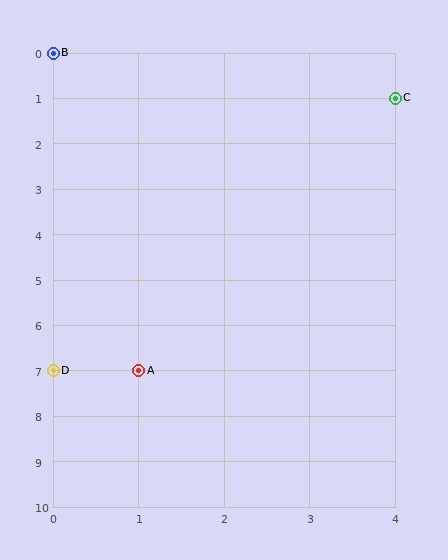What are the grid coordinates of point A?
Point A is at grid coordinates (1, 7).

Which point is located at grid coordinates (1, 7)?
Point A is at (1, 7).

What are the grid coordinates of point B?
Point B is at grid coordinates (0, 0).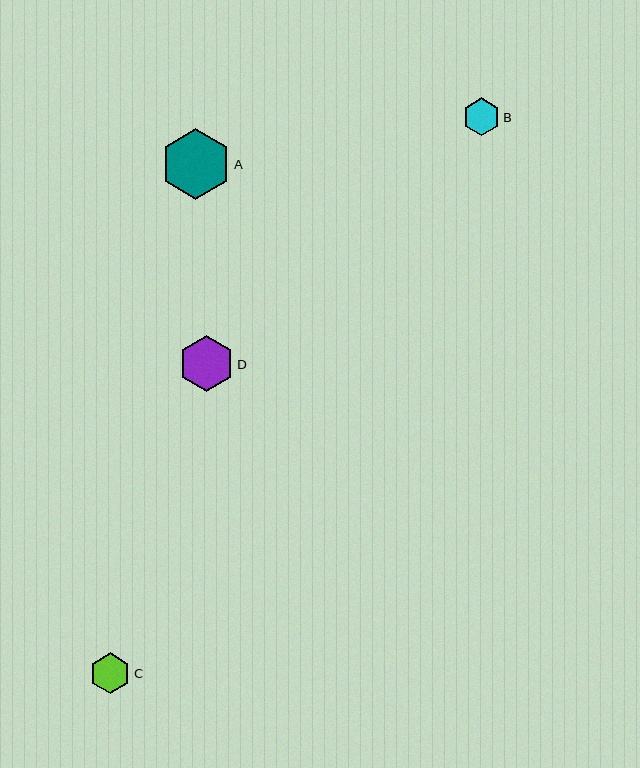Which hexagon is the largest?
Hexagon A is the largest with a size of approximately 71 pixels.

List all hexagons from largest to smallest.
From largest to smallest: A, D, C, B.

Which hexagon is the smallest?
Hexagon B is the smallest with a size of approximately 37 pixels.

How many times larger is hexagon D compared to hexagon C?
Hexagon D is approximately 1.4 times the size of hexagon C.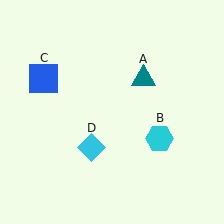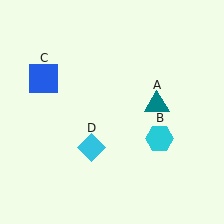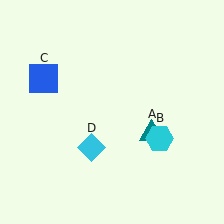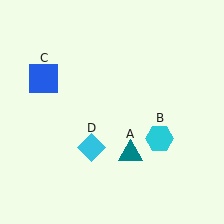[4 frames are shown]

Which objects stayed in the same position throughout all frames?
Cyan hexagon (object B) and blue square (object C) and cyan diamond (object D) remained stationary.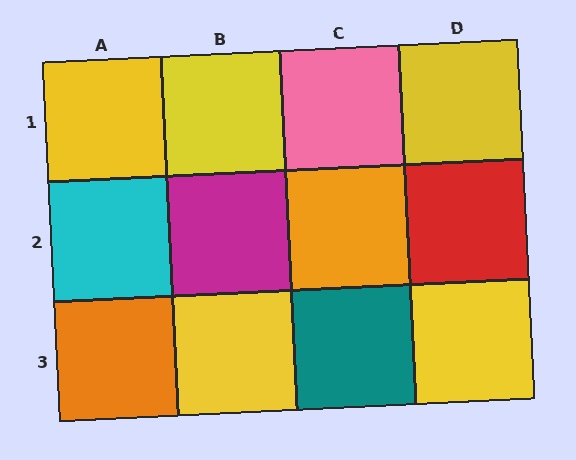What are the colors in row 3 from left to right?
Orange, yellow, teal, yellow.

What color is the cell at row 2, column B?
Magenta.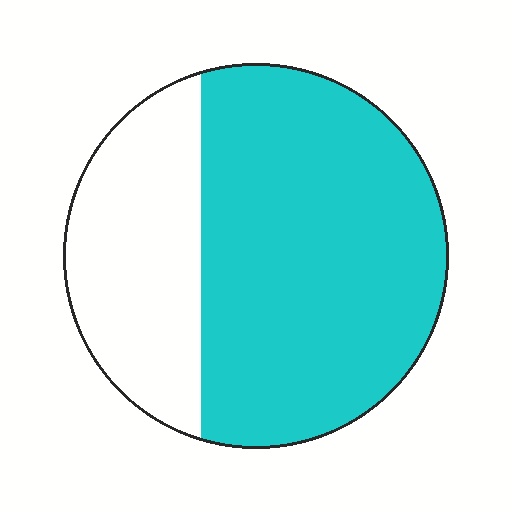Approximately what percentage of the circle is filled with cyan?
Approximately 70%.